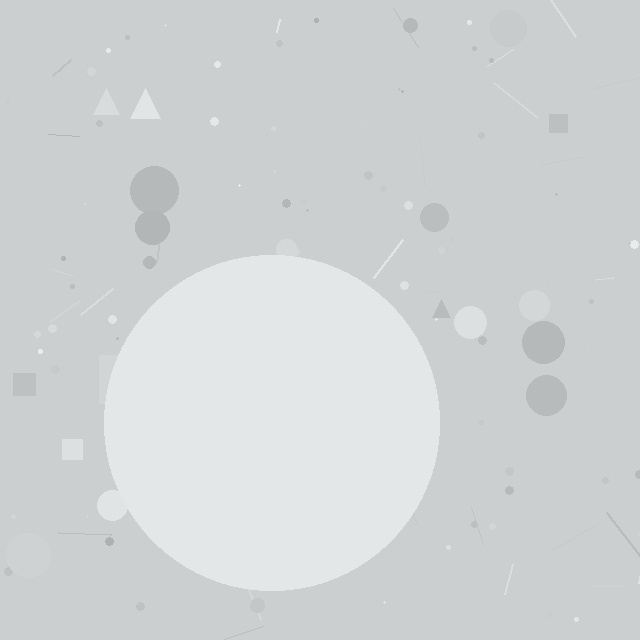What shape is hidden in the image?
A circle is hidden in the image.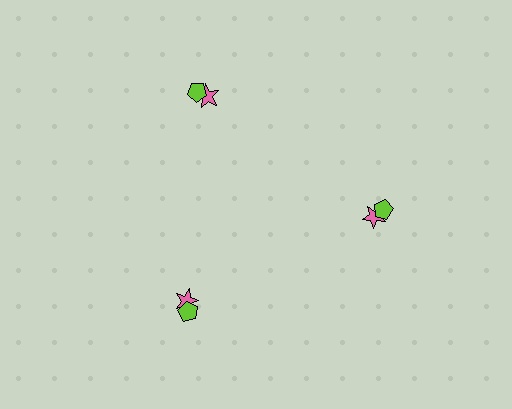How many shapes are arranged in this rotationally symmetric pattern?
There are 6 shapes, arranged in 3 groups of 2.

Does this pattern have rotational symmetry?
Yes, this pattern has 3-fold rotational symmetry. It looks the same after rotating 120 degrees around the center.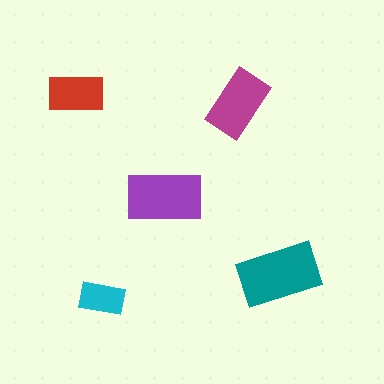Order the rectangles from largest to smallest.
the teal one, the purple one, the magenta one, the red one, the cyan one.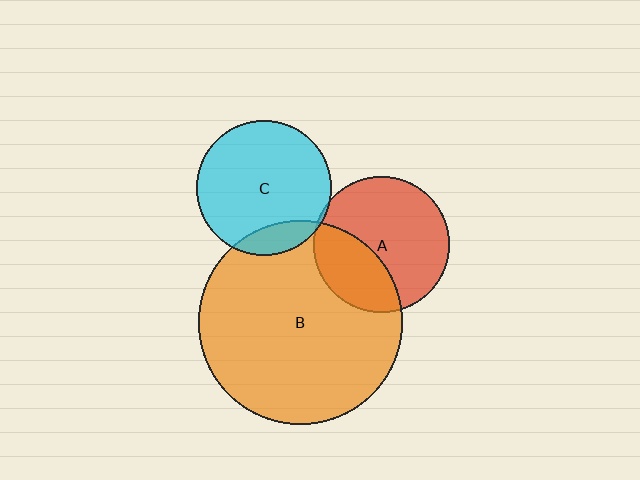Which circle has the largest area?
Circle B (orange).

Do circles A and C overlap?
Yes.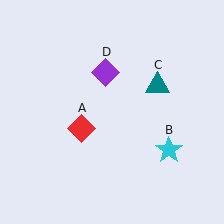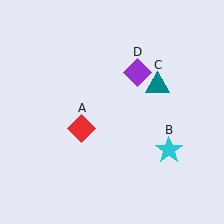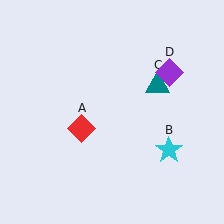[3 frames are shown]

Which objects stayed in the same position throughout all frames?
Red diamond (object A) and cyan star (object B) and teal triangle (object C) remained stationary.